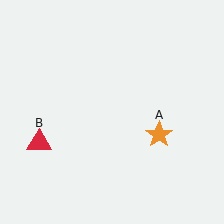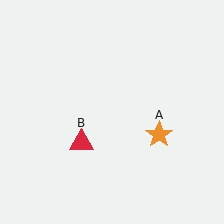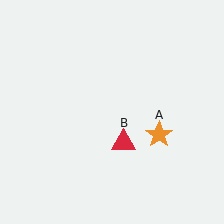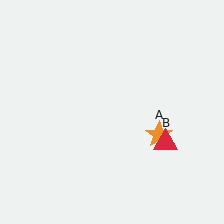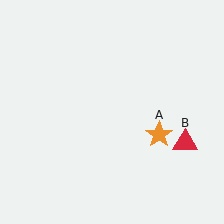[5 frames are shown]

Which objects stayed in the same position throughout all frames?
Orange star (object A) remained stationary.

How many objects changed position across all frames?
1 object changed position: red triangle (object B).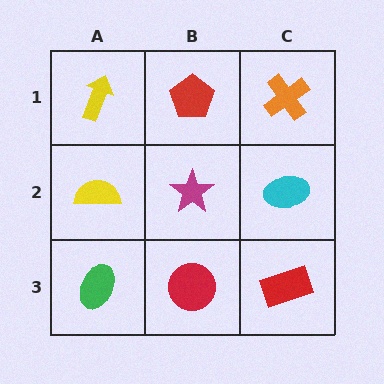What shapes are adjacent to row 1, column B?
A magenta star (row 2, column B), a yellow arrow (row 1, column A), an orange cross (row 1, column C).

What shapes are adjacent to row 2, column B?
A red pentagon (row 1, column B), a red circle (row 3, column B), a yellow semicircle (row 2, column A), a cyan ellipse (row 2, column C).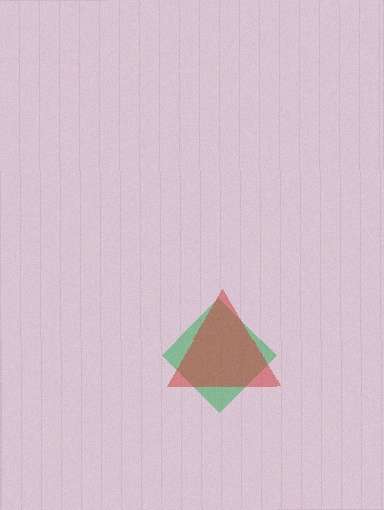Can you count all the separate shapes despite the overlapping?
Yes, there are 2 separate shapes.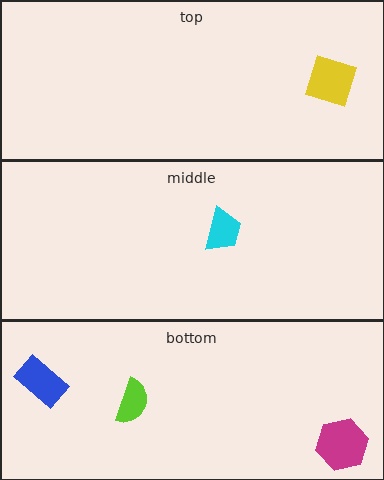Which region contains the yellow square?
The top region.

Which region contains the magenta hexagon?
The bottom region.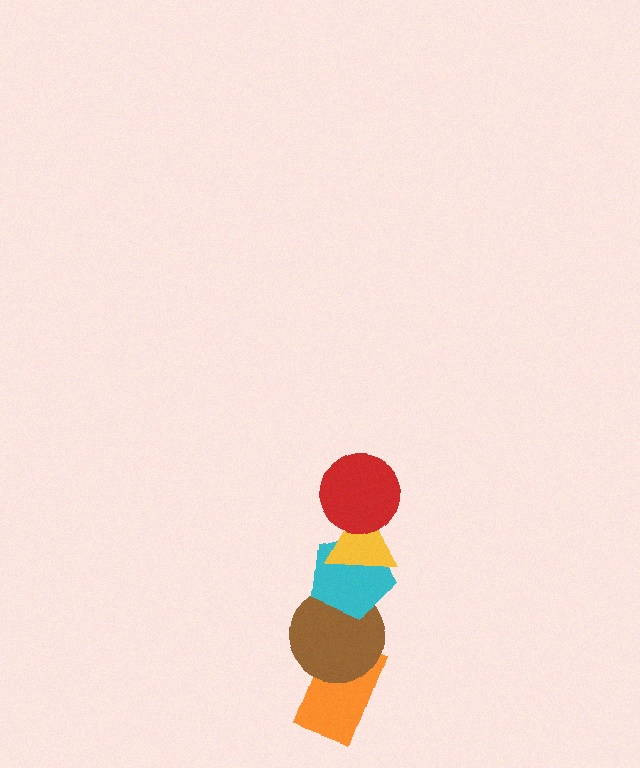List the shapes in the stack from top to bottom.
From top to bottom: the red circle, the yellow triangle, the cyan pentagon, the brown circle, the orange rectangle.